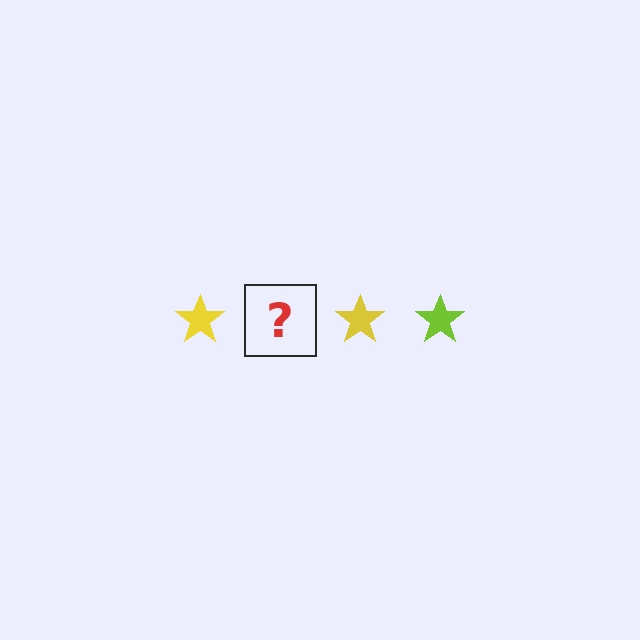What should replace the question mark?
The question mark should be replaced with a lime star.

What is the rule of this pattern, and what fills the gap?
The rule is that the pattern cycles through yellow, lime stars. The gap should be filled with a lime star.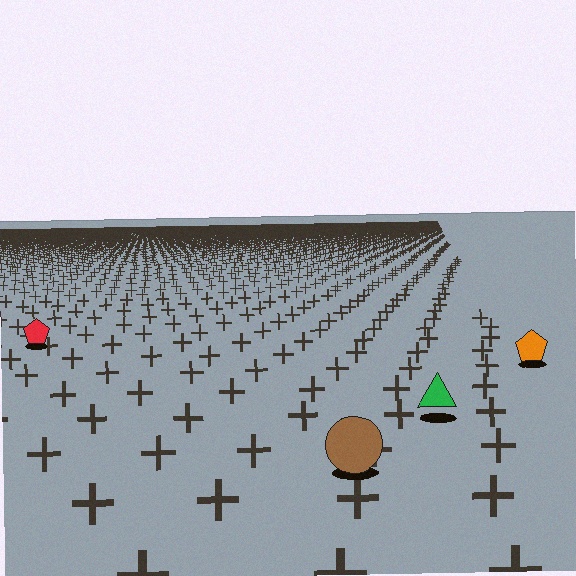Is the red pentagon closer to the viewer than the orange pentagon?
No. The orange pentagon is closer — you can tell from the texture gradient: the ground texture is coarser near it.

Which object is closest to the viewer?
The brown circle is closest. The texture marks near it are larger and more spread out.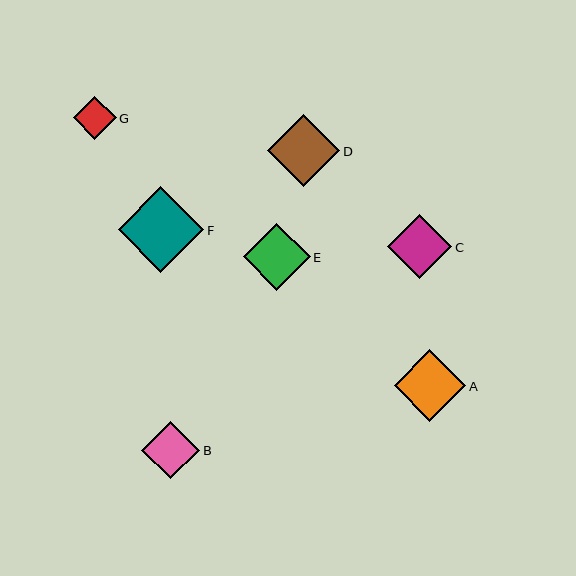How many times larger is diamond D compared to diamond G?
Diamond D is approximately 1.7 times the size of diamond G.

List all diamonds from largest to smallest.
From largest to smallest: F, D, A, E, C, B, G.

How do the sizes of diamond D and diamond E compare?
Diamond D and diamond E are approximately the same size.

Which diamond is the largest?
Diamond F is the largest with a size of approximately 86 pixels.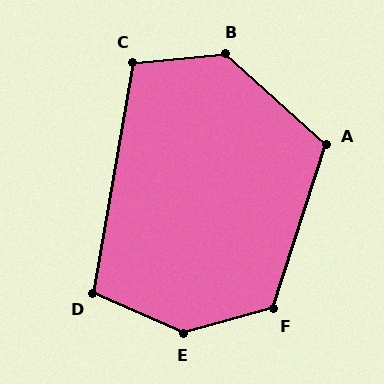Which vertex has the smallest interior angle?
D, at approximately 104 degrees.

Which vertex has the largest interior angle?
E, at approximately 140 degrees.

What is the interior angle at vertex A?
Approximately 114 degrees (obtuse).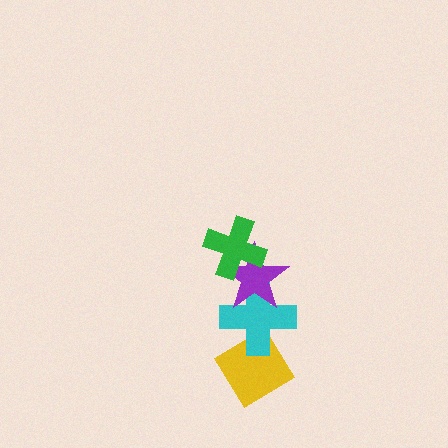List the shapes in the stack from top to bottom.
From top to bottom: the green cross, the purple star, the cyan cross, the yellow diamond.